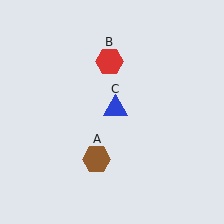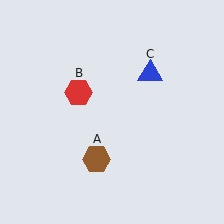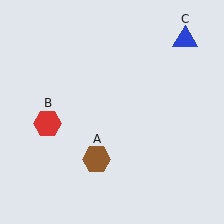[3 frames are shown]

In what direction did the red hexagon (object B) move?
The red hexagon (object B) moved down and to the left.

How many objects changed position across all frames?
2 objects changed position: red hexagon (object B), blue triangle (object C).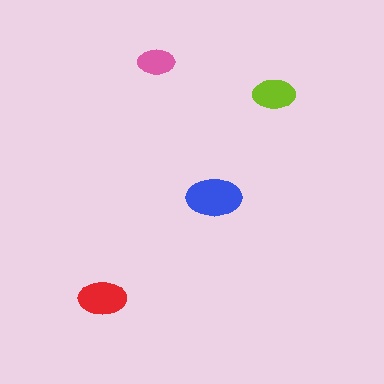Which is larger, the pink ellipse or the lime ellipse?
The lime one.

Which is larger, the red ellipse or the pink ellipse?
The red one.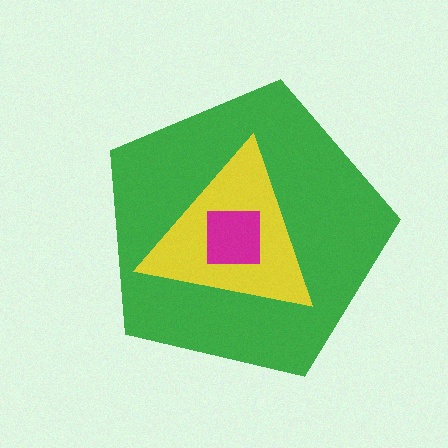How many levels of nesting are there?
3.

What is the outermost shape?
The green pentagon.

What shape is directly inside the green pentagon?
The yellow triangle.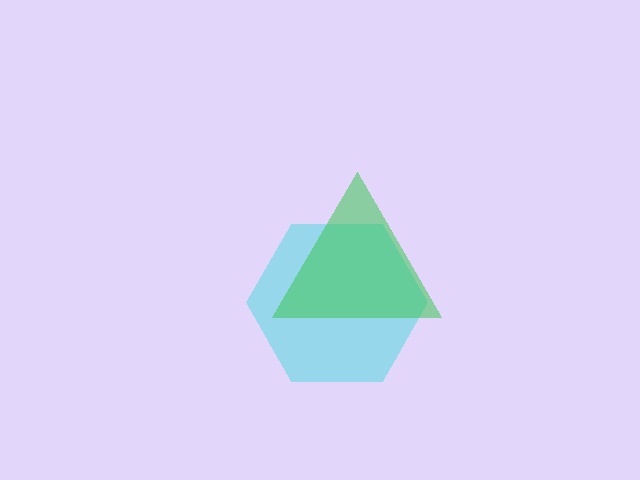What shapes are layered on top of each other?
The layered shapes are: a cyan hexagon, a green triangle.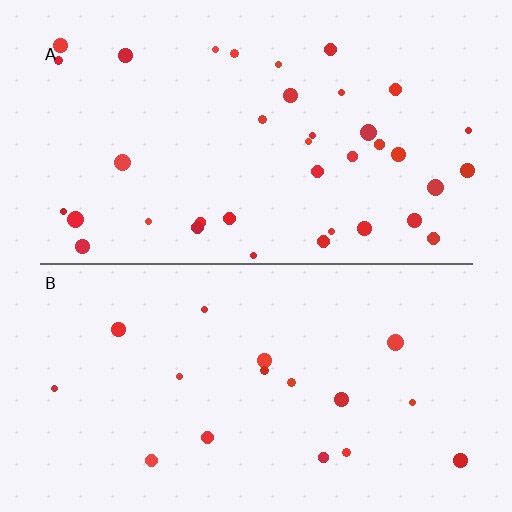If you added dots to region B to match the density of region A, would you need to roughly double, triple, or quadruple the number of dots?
Approximately double.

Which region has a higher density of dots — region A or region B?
A (the top).